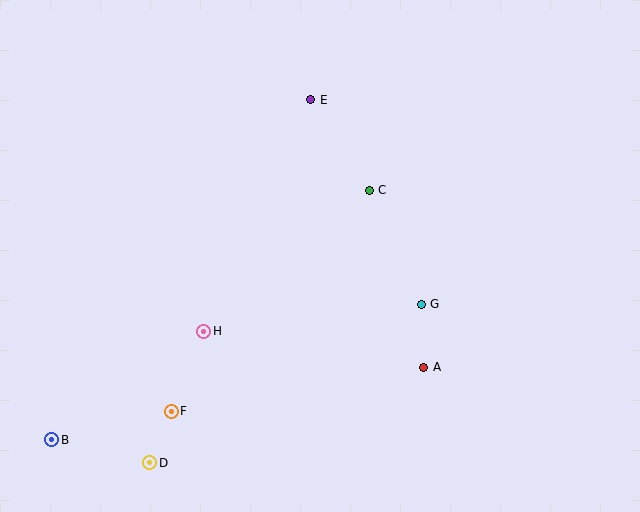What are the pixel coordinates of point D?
Point D is at (150, 463).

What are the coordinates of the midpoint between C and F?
The midpoint between C and F is at (270, 301).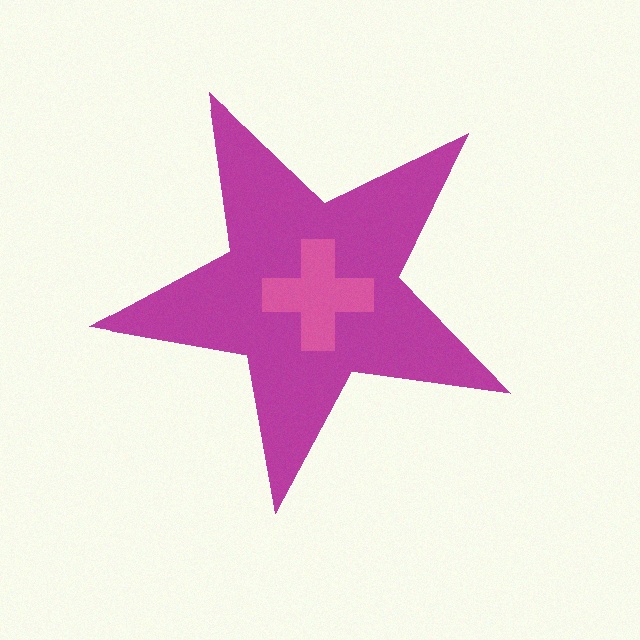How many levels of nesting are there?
2.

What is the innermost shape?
The pink cross.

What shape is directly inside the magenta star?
The pink cross.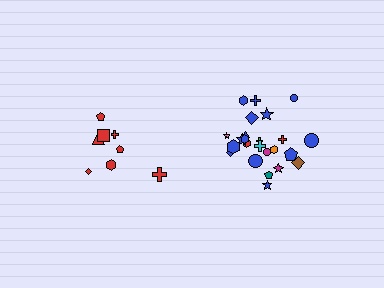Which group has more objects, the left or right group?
The right group.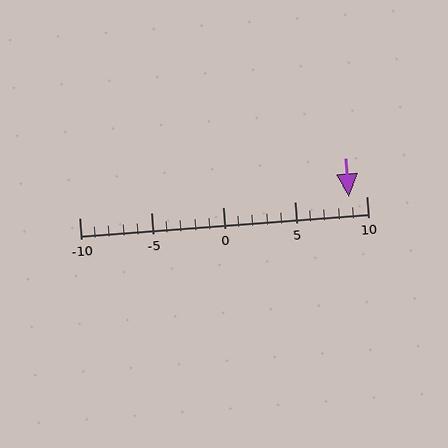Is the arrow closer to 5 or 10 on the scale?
The arrow is closer to 10.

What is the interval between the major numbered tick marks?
The major tick marks are spaced 5 units apart.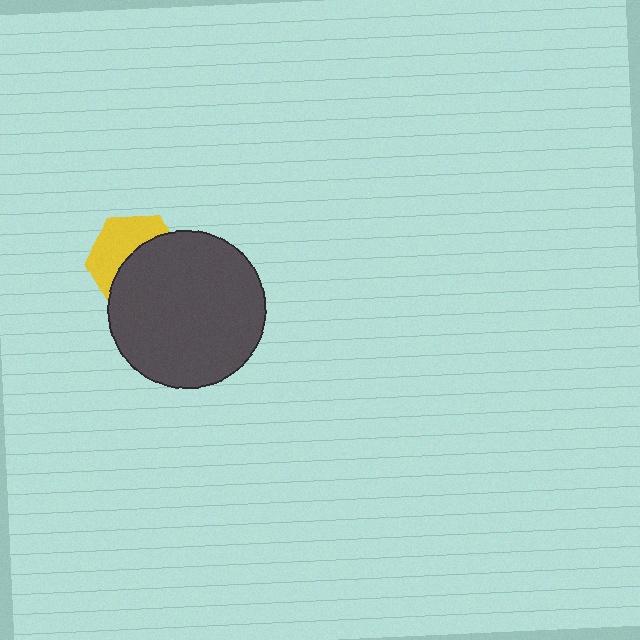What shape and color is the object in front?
The object in front is a dark gray circle.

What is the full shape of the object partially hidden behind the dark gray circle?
The partially hidden object is a yellow hexagon.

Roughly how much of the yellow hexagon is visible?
A small part of it is visible (roughly 45%).